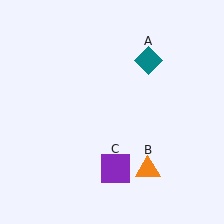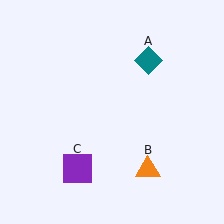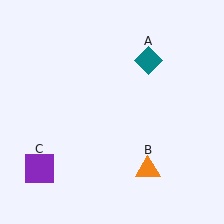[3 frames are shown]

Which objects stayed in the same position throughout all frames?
Teal diamond (object A) and orange triangle (object B) remained stationary.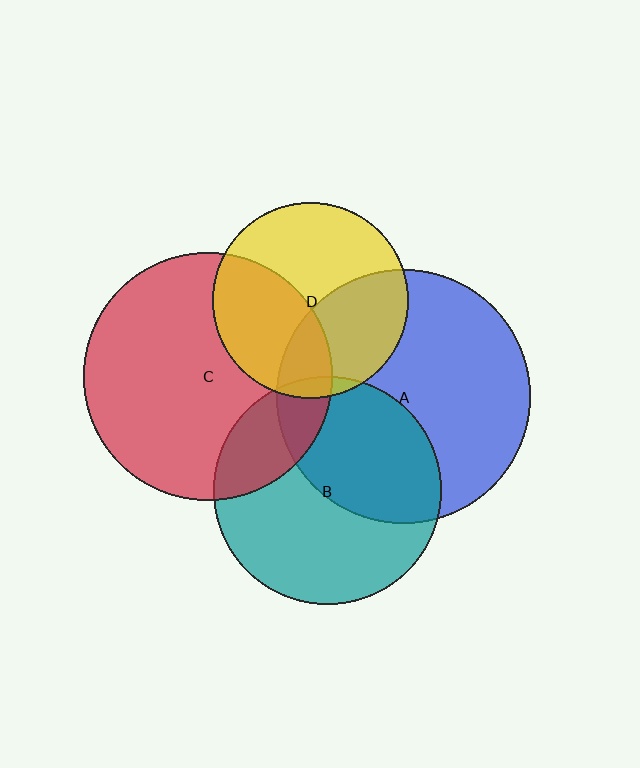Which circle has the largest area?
Circle A (blue).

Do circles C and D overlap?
Yes.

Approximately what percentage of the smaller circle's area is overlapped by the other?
Approximately 40%.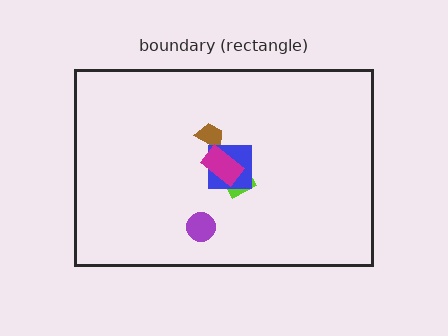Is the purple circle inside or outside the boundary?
Inside.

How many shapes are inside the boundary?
5 inside, 0 outside.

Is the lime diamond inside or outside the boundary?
Inside.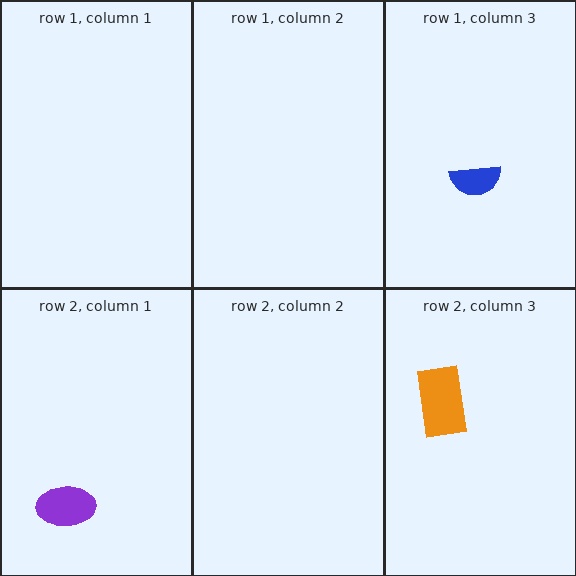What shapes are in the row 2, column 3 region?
The orange rectangle.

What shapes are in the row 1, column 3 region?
The blue semicircle.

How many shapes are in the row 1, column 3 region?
1.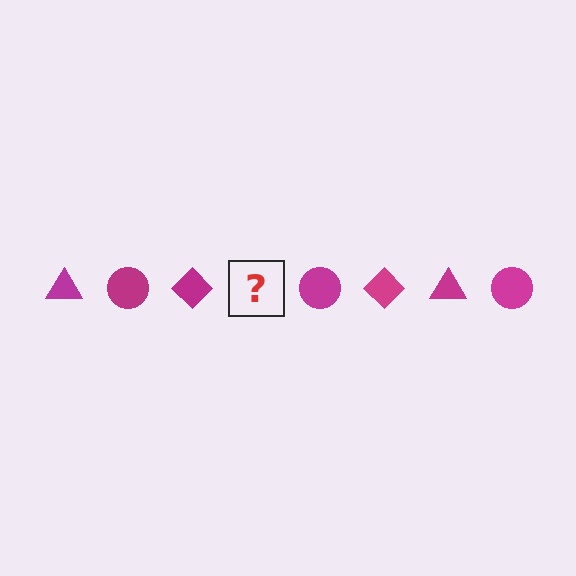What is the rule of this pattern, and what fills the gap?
The rule is that the pattern cycles through triangle, circle, diamond shapes in magenta. The gap should be filled with a magenta triangle.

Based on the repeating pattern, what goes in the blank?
The blank should be a magenta triangle.